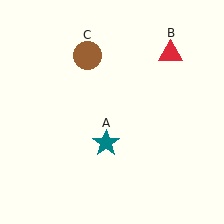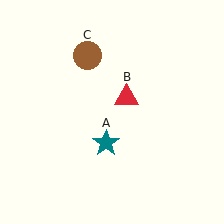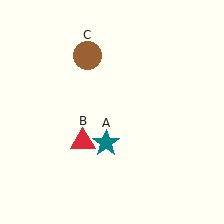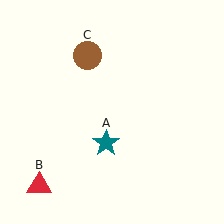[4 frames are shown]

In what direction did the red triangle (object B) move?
The red triangle (object B) moved down and to the left.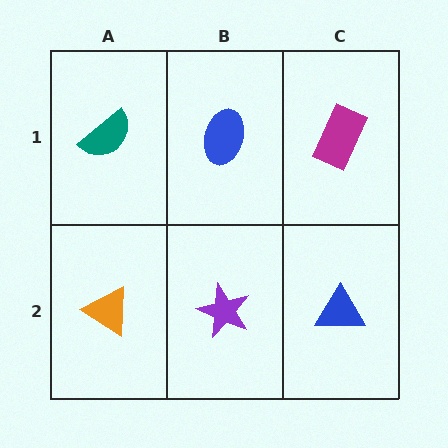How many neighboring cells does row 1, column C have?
2.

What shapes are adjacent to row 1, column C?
A blue triangle (row 2, column C), a blue ellipse (row 1, column B).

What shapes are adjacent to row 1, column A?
An orange triangle (row 2, column A), a blue ellipse (row 1, column B).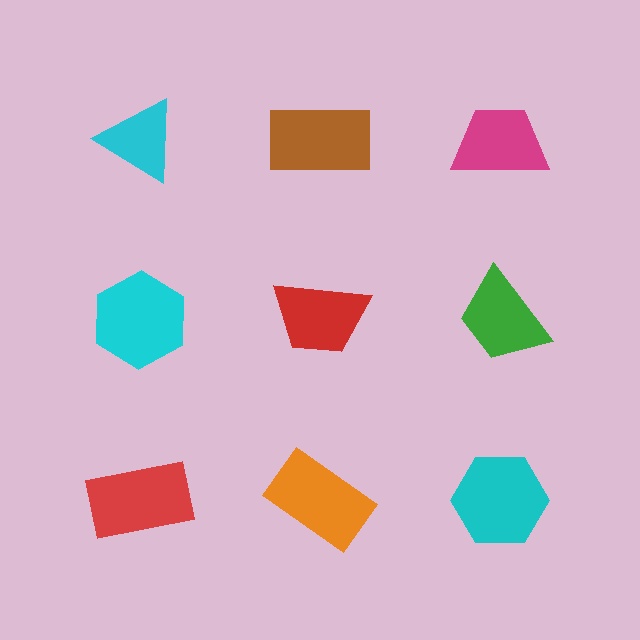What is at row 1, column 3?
A magenta trapezoid.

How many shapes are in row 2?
3 shapes.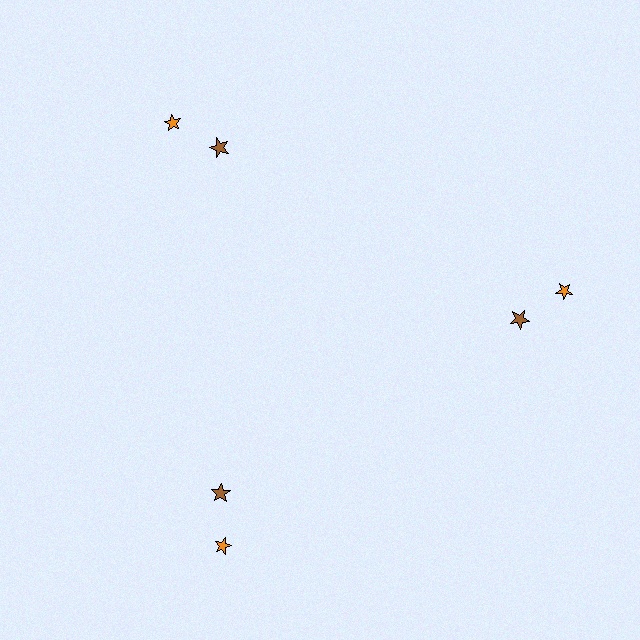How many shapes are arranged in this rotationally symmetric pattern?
There are 6 shapes, arranged in 3 groups of 2.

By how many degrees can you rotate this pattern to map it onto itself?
The pattern maps onto itself every 120 degrees of rotation.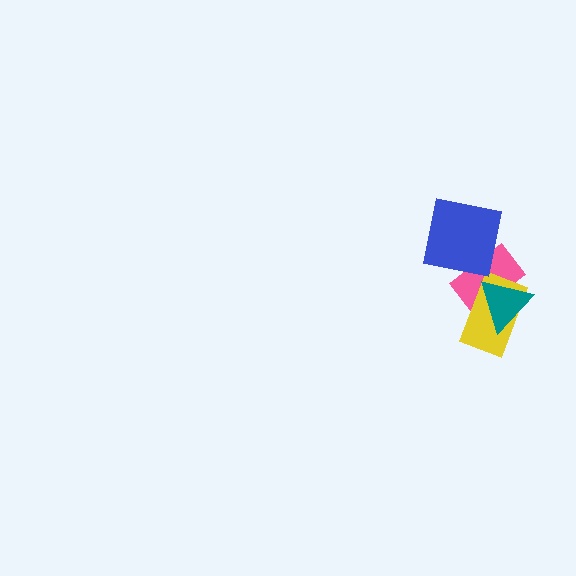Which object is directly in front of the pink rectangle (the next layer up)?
The yellow rectangle is directly in front of the pink rectangle.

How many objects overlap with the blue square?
1 object overlaps with the blue square.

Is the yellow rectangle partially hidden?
Yes, it is partially covered by another shape.